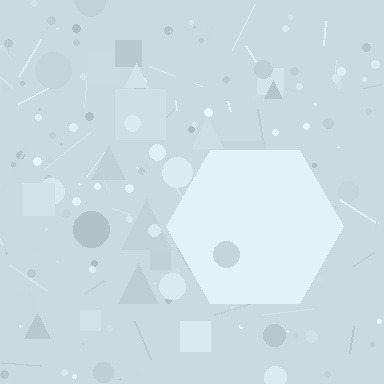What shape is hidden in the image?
A hexagon is hidden in the image.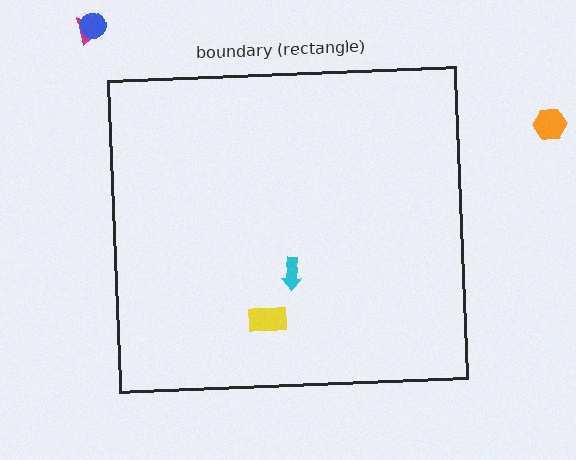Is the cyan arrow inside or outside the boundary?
Inside.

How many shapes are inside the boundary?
2 inside, 3 outside.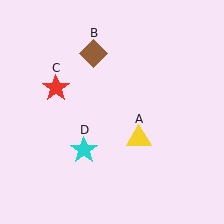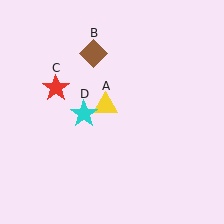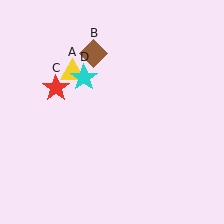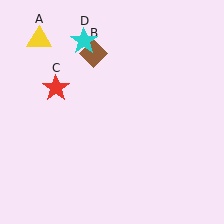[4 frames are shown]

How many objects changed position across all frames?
2 objects changed position: yellow triangle (object A), cyan star (object D).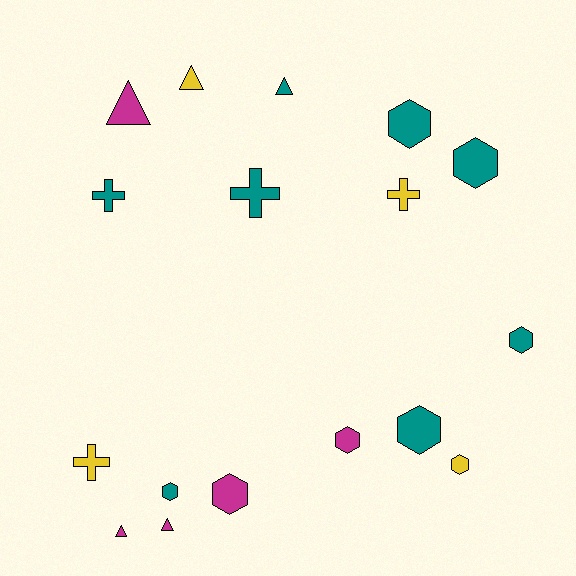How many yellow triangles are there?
There is 1 yellow triangle.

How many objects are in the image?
There are 17 objects.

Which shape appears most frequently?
Hexagon, with 8 objects.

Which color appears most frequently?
Teal, with 8 objects.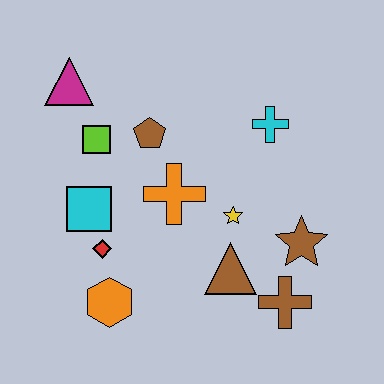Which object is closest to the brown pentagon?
The lime square is closest to the brown pentagon.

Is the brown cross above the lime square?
No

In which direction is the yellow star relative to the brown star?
The yellow star is to the left of the brown star.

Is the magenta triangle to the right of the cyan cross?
No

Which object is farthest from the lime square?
The brown cross is farthest from the lime square.